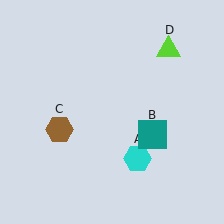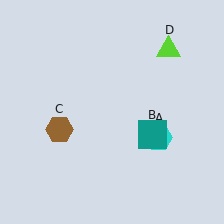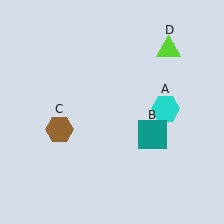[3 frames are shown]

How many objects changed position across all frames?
1 object changed position: cyan hexagon (object A).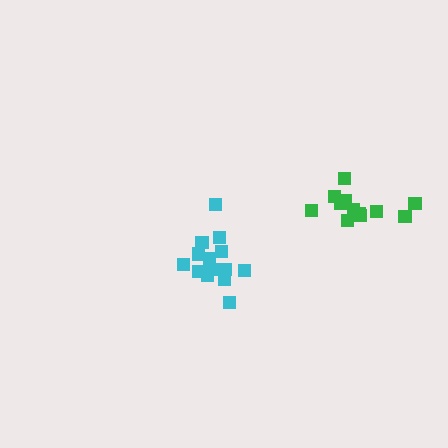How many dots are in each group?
Group 1: 16 dots, Group 2: 12 dots (28 total).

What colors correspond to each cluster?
The clusters are colored: cyan, green.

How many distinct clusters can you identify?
There are 2 distinct clusters.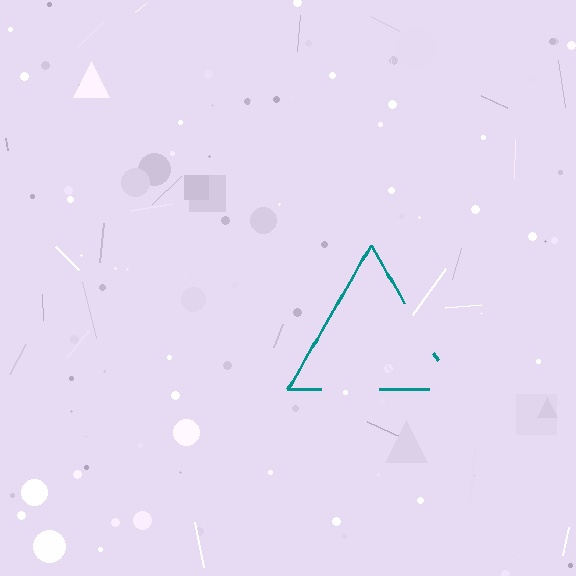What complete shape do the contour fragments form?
The contour fragments form a triangle.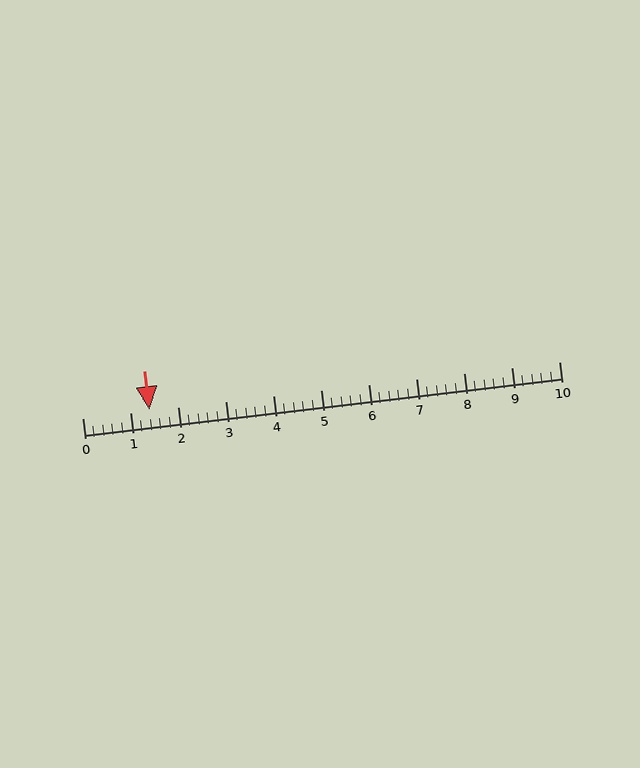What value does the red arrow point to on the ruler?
The red arrow points to approximately 1.4.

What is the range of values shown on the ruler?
The ruler shows values from 0 to 10.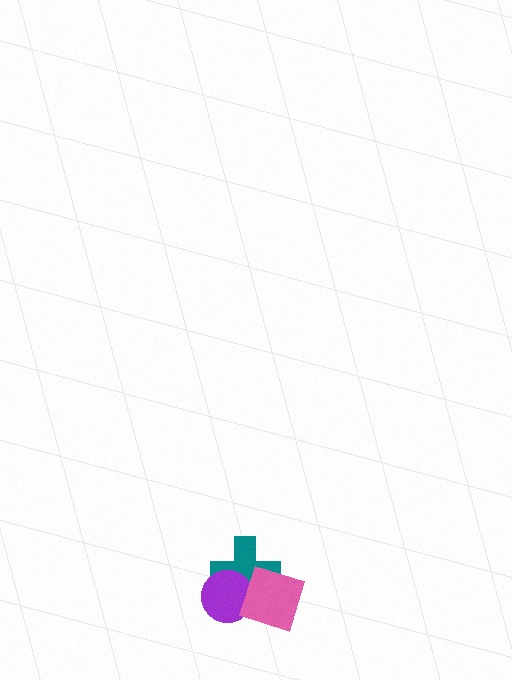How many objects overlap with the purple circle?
2 objects overlap with the purple circle.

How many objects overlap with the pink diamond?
2 objects overlap with the pink diamond.